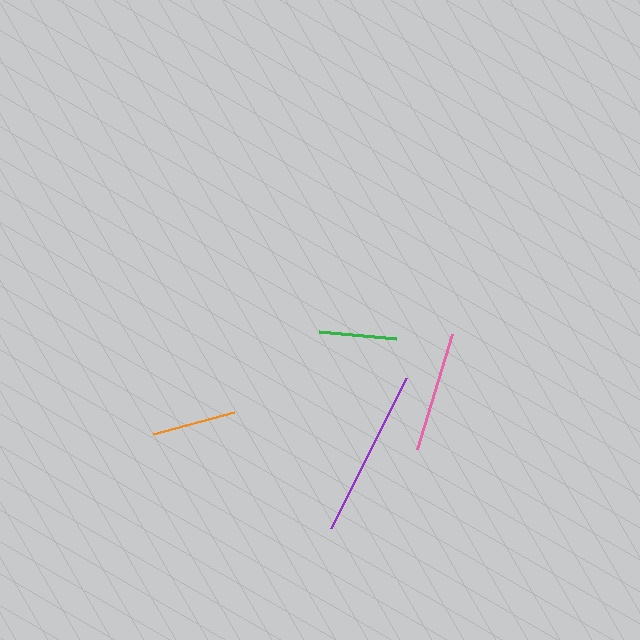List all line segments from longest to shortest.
From longest to shortest: purple, pink, orange, green.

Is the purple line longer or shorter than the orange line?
The purple line is longer than the orange line.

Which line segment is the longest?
The purple line is the longest at approximately 168 pixels.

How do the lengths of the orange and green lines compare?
The orange and green lines are approximately the same length.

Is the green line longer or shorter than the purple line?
The purple line is longer than the green line.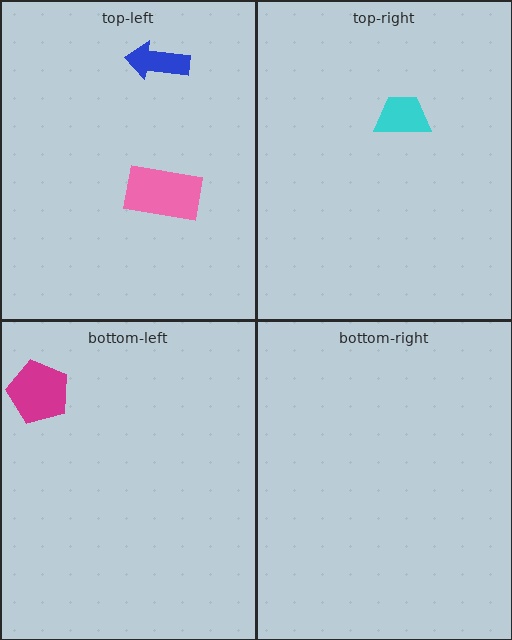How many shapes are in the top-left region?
2.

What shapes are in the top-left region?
The blue arrow, the pink rectangle.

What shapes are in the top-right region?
The cyan trapezoid.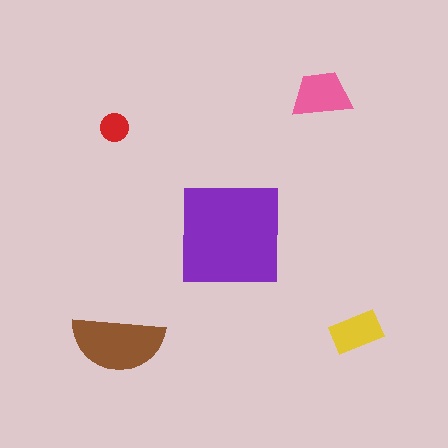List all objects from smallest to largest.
The red circle, the yellow rectangle, the pink trapezoid, the brown semicircle, the purple square.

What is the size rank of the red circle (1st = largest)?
5th.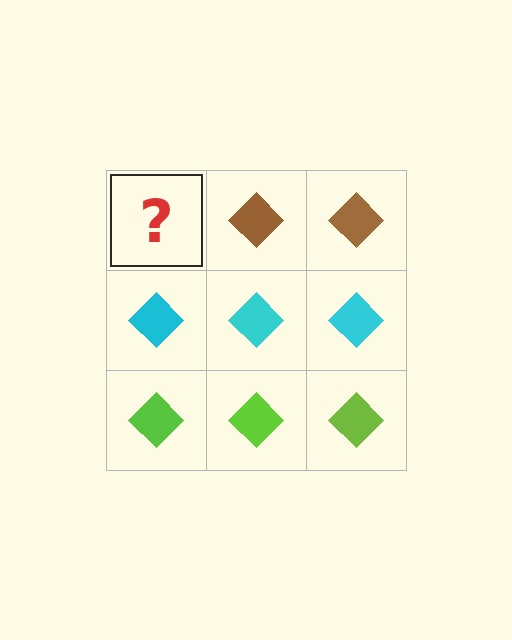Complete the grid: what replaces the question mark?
The question mark should be replaced with a brown diamond.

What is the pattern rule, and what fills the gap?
The rule is that each row has a consistent color. The gap should be filled with a brown diamond.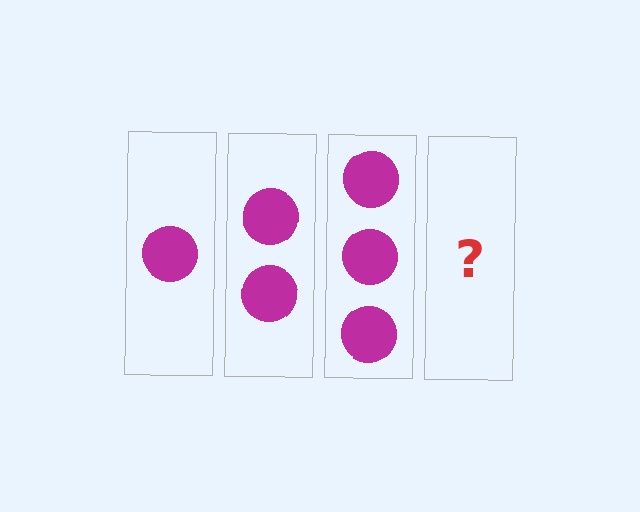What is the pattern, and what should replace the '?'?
The pattern is that each step adds one more circle. The '?' should be 4 circles.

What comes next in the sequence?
The next element should be 4 circles.